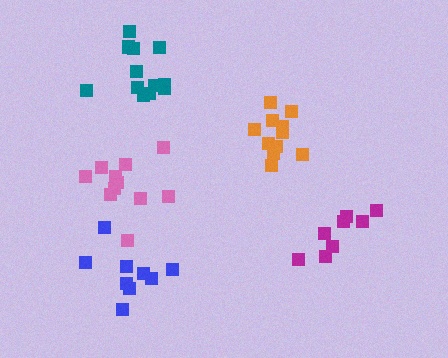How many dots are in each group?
Group 1: 8 dots, Group 2: 11 dots, Group 3: 12 dots, Group 4: 11 dots, Group 5: 9 dots (51 total).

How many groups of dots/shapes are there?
There are 5 groups.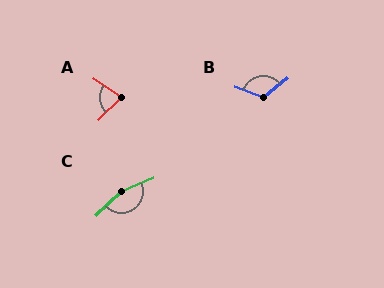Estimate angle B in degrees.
Approximately 122 degrees.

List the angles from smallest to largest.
A (80°), B (122°), C (159°).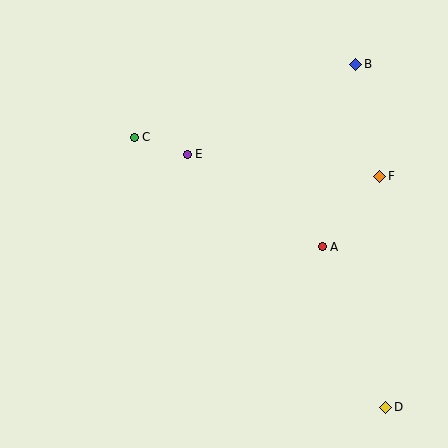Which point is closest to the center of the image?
Point E at (187, 154) is closest to the center.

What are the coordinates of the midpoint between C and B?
The midpoint between C and B is at (245, 101).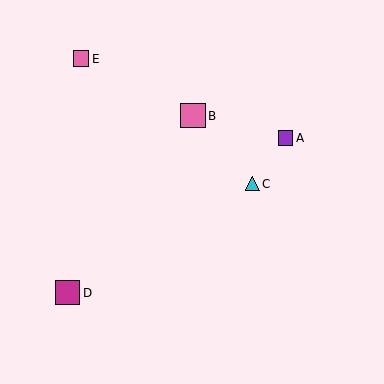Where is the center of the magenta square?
The center of the magenta square is at (68, 293).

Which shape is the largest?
The pink square (labeled B) is the largest.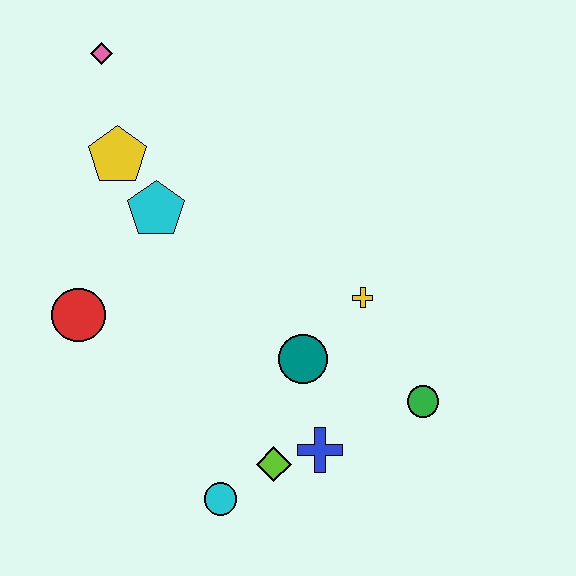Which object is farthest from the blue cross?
The pink diamond is farthest from the blue cross.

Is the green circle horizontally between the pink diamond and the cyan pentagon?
No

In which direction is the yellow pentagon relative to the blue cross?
The yellow pentagon is above the blue cross.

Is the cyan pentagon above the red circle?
Yes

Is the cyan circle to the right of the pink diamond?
Yes